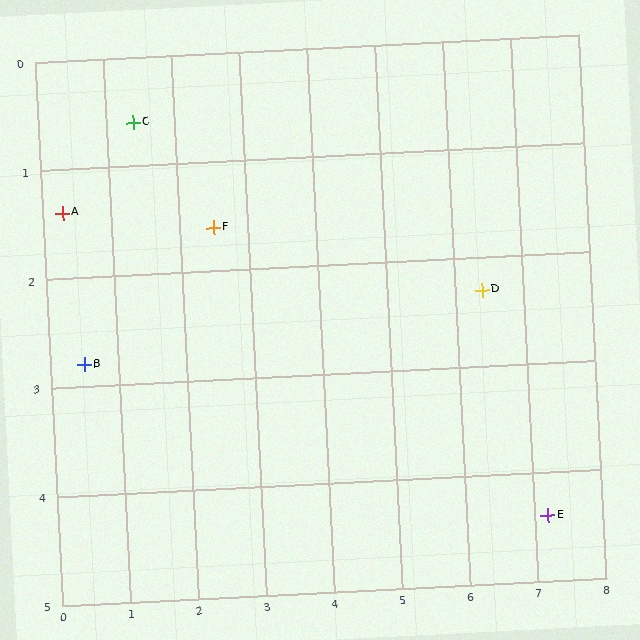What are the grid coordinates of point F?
Point F is at approximately (2.5, 1.6).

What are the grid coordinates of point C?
Point C is at approximately (1.4, 0.6).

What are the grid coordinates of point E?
Point E is at approximately (7.2, 4.4).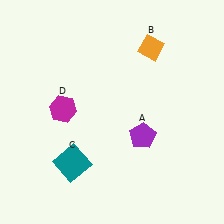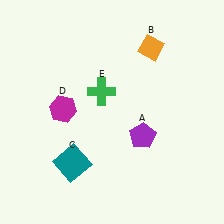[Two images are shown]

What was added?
A green cross (E) was added in Image 2.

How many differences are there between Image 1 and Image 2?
There is 1 difference between the two images.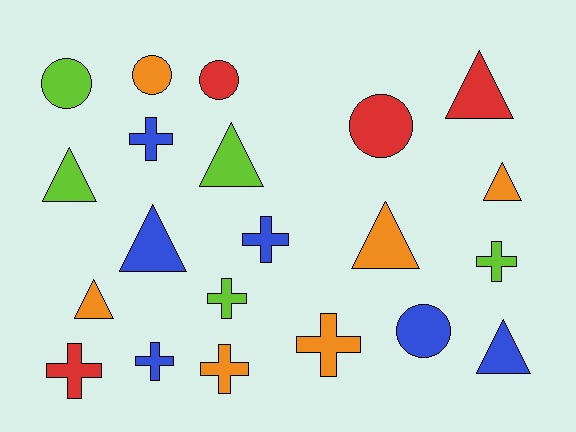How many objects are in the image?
There are 21 objects.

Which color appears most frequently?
Orange, with 6 objects.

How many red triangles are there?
There is 1 red triangle.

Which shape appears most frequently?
Triangle, with 8 objects.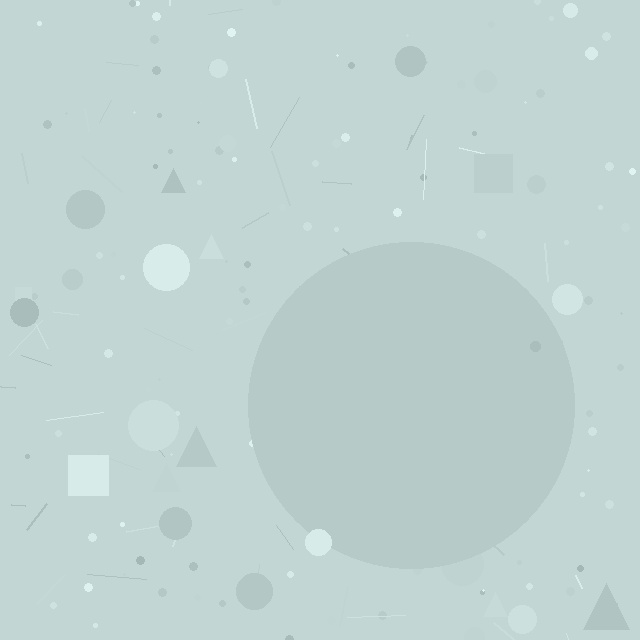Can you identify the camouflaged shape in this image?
The camouflaged shape is a circle.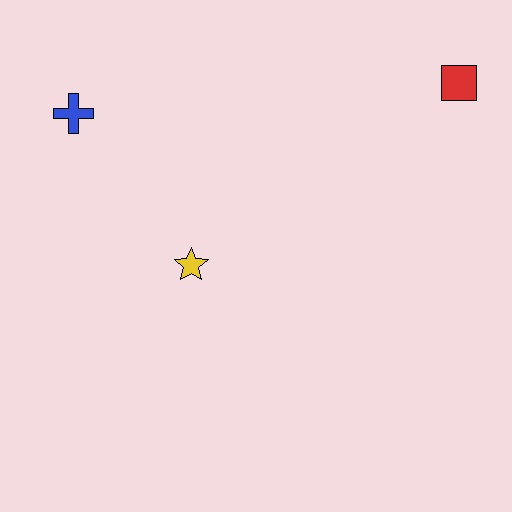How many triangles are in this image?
There are no triangles.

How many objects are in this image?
There are 3 objects.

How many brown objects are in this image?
There are no brown objects.